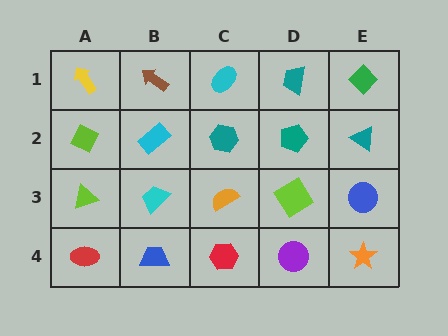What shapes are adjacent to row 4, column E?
A blue circle (row 3, column E), a purple circle (row 4, column D).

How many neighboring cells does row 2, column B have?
4.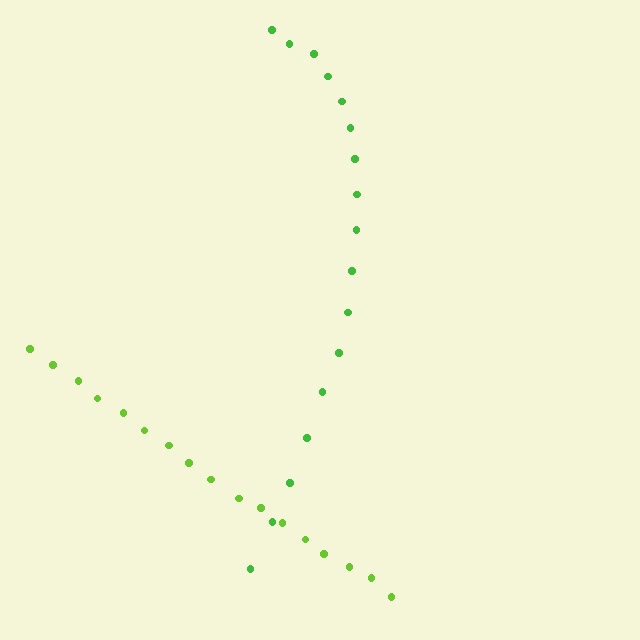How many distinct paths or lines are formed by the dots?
There are 2 distinct paths.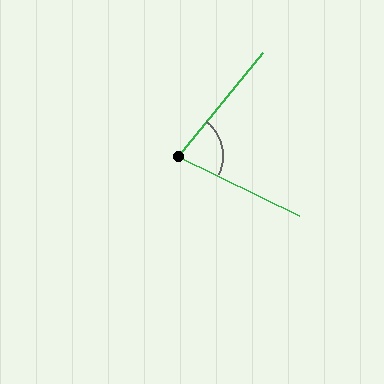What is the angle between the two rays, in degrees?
Approximately 77 degrees.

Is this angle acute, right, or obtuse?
It is acute.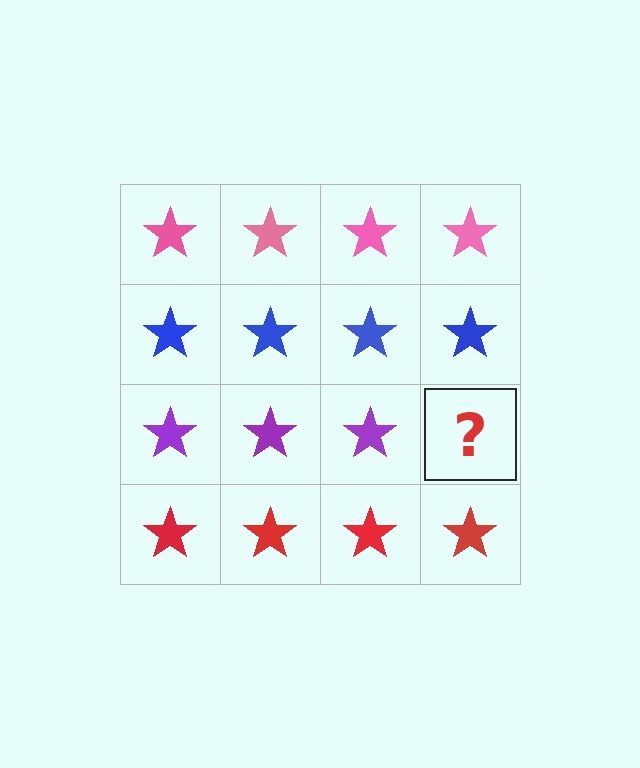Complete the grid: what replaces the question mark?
The question mark should be replaced with a purple star.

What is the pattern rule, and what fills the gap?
The rule is that each row has a consistent color. The gap should be filled with a purple star.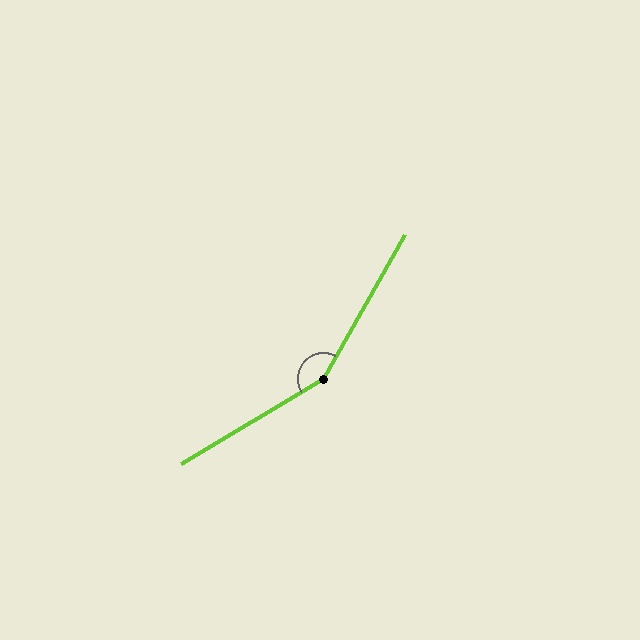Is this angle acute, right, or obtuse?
It is obtuse.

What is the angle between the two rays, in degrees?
Approximately 150 degrees.